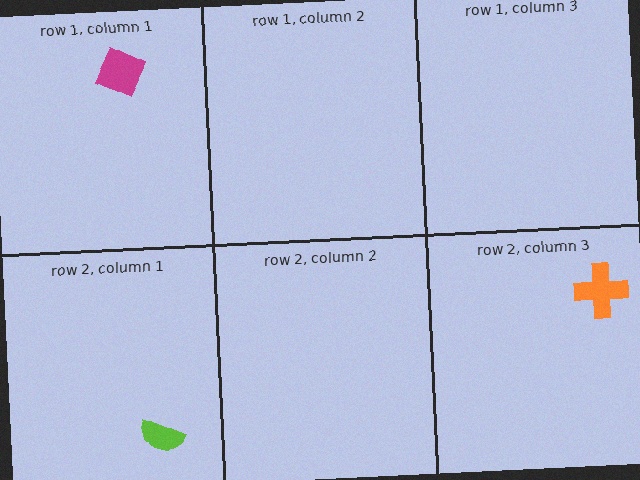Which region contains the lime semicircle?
The row 2, column 1 region.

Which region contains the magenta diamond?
The row 1, column 1 region.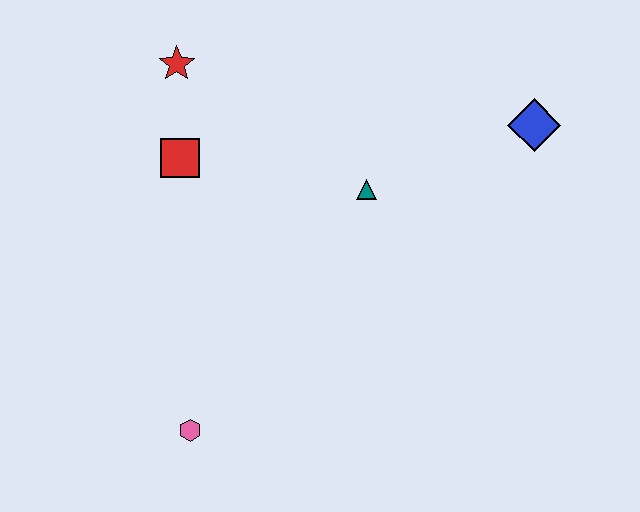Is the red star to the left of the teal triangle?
Yes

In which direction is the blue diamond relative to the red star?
The blue diamond is to the right of the red star.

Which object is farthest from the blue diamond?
The pink hexagon is farthest from the blue diamond.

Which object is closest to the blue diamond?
The teal triangle is closest to the blue diamond.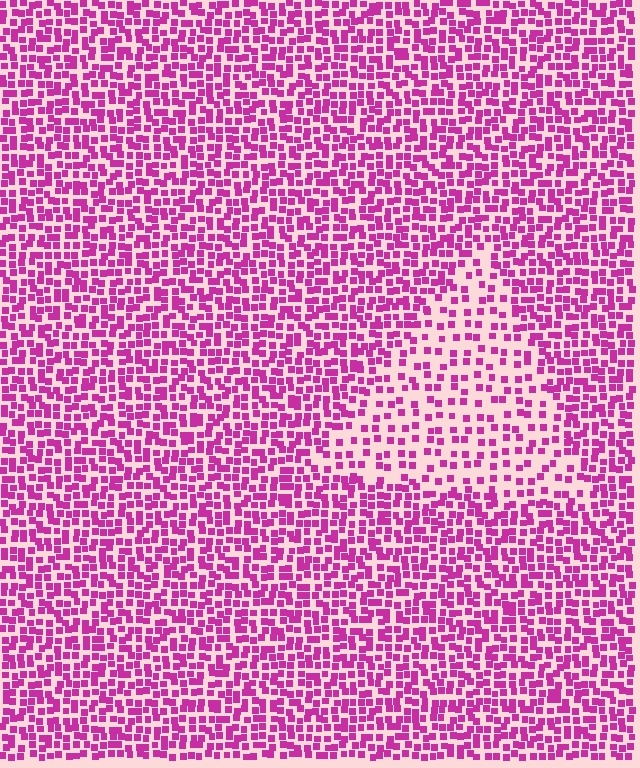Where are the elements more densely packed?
The elements are more densely packed outside the triangle boundary.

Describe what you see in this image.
The image contains small magenta elements arranged at two different densities. A triangle-shaped region is visible where the elements are less densely packed than the surrounding area.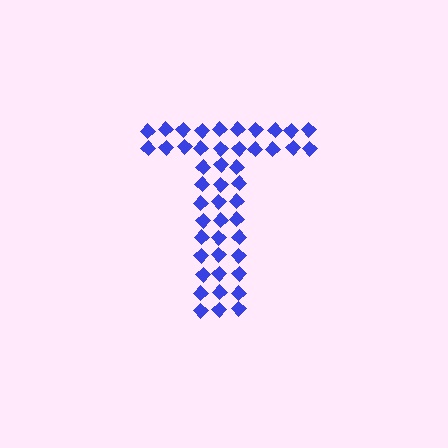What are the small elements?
The small elements are diamonds.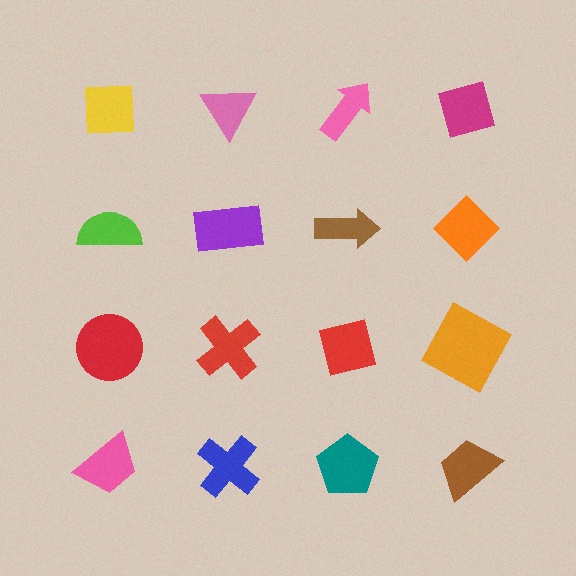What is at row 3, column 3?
A red square.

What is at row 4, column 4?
A brown trapezoid.